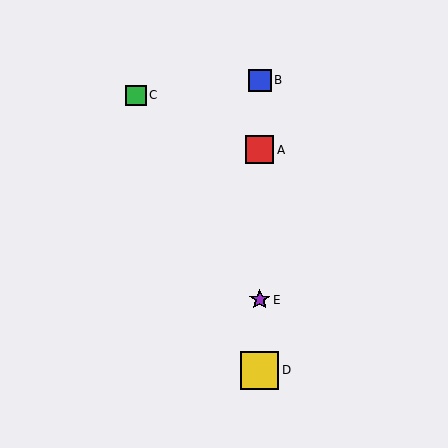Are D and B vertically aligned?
Yes, both are at x≈260.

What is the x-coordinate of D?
Object D is at x≈260.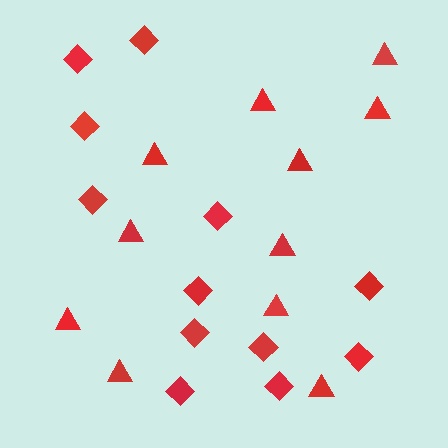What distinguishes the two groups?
There are 2 groups: one group of diamonds (12) and one group of triangles (11).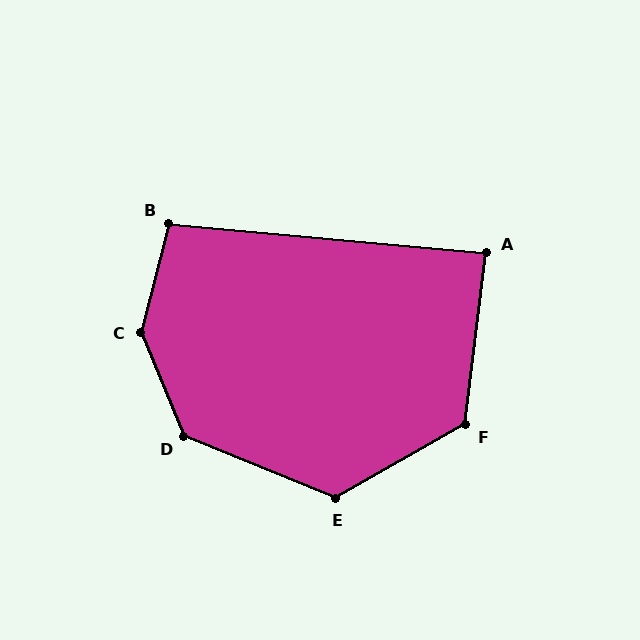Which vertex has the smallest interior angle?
A, at approximately 88 degrees.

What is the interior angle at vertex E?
Approximately 128 degrees (obtuse).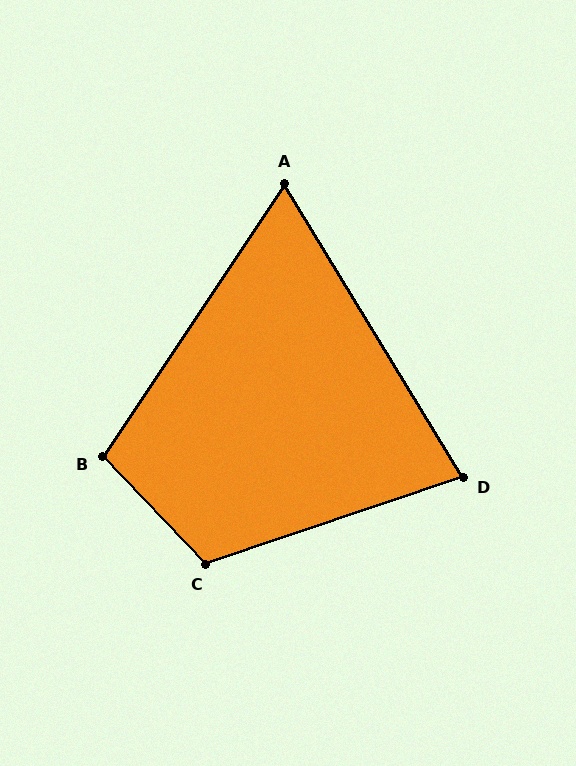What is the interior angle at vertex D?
Approximately 77 degrees (acute).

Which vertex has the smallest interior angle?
A, at approximately 65 degrees.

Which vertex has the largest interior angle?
C, at approximately 115 degrees.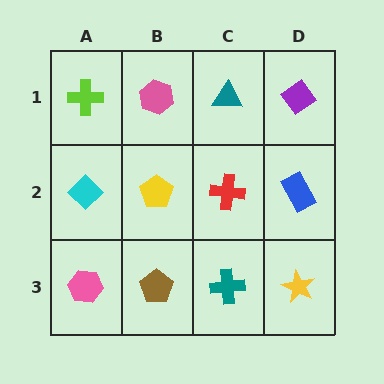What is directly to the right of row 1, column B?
A teal triangle.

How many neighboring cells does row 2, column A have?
3.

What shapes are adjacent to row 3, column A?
A cyan diamond (row 2, column A), a brown pentagon (row 3, column B).